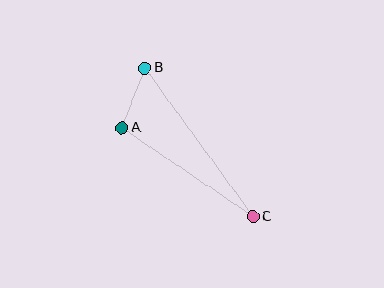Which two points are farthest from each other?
Points B and C are farthest from each other.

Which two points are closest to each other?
Points A and B are closest to each other.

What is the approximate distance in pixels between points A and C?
The distance between A and C is approximately 158 pixels.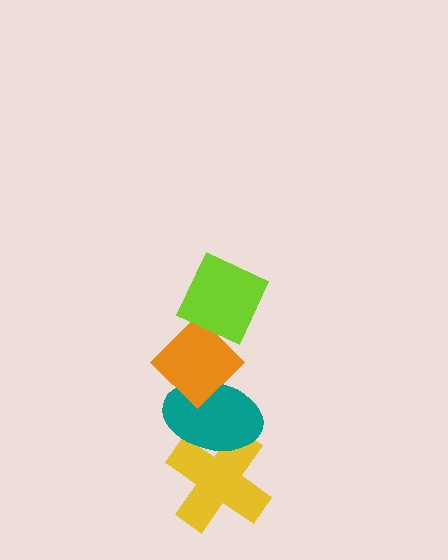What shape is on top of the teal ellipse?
The orange diamond is on top of the teal ellipse.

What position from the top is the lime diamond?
The lime diamond is 1st from the top.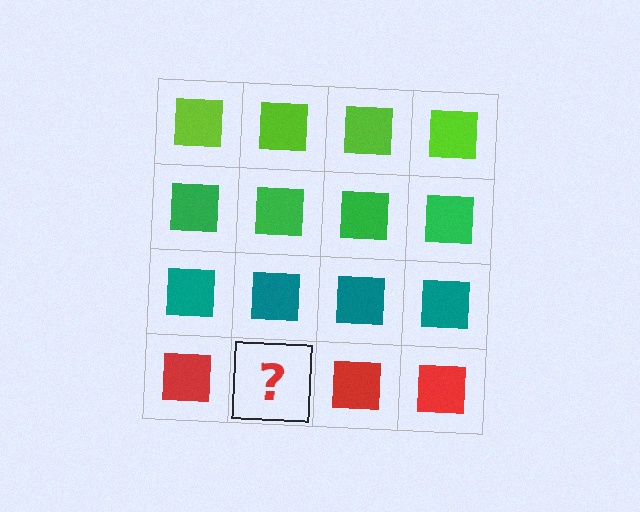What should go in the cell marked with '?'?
The missing cell should contain a red square.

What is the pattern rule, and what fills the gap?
The rule is that each row has a consistent color. The gap should be filled with a red square.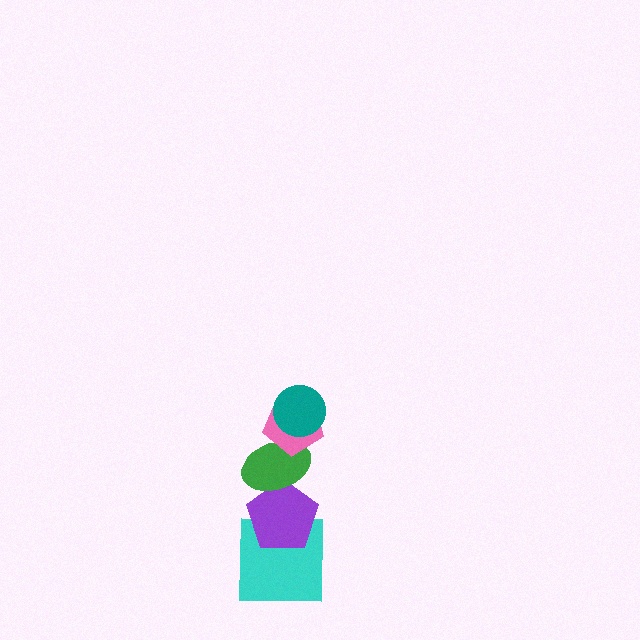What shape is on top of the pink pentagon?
The teal circle is on top of the pink pentagon.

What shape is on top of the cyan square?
The purple pentagon is on top of the cyan square.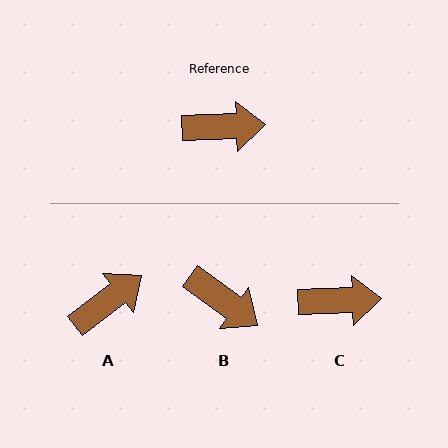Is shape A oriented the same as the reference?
No, it is off by about 35 degrees.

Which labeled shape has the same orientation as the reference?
C.